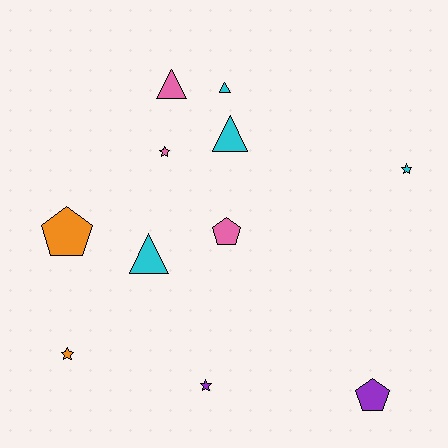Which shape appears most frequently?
Star, with 4 objects.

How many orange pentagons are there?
There is 1 orange pentagon.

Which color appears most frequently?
Cyan, with 4 objects.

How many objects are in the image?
There are 11 objects.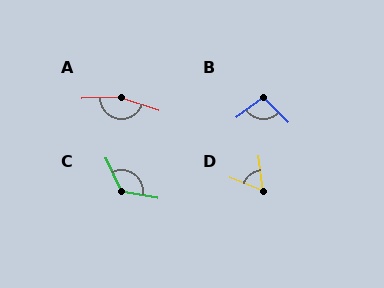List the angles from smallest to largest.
D (61°), B (97°), C (124°), A (159°).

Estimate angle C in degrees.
Approximately 124 degrees.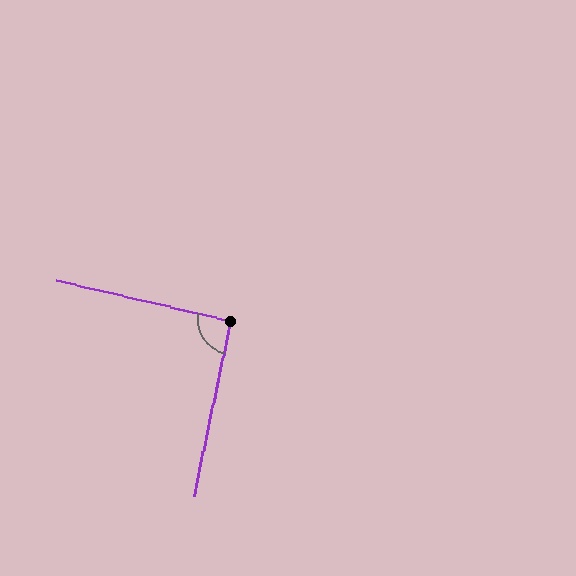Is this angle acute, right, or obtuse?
It is approximately a right angle.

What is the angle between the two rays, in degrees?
Approximately 91 degrees.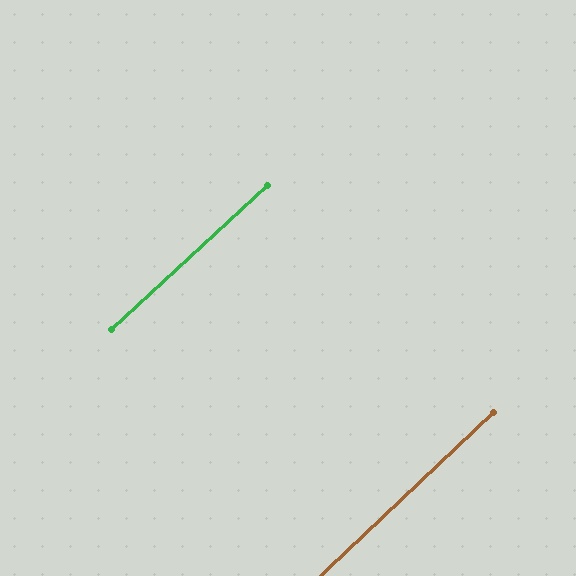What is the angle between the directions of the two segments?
Approximately 1 degree.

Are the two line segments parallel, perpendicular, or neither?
Parallel — their directions differ by only 0.5°.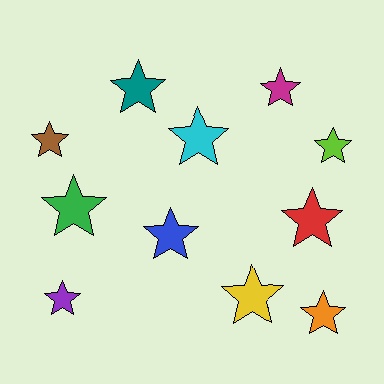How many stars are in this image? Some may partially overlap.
There are 11 stars.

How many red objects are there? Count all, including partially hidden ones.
There is 1 red object.